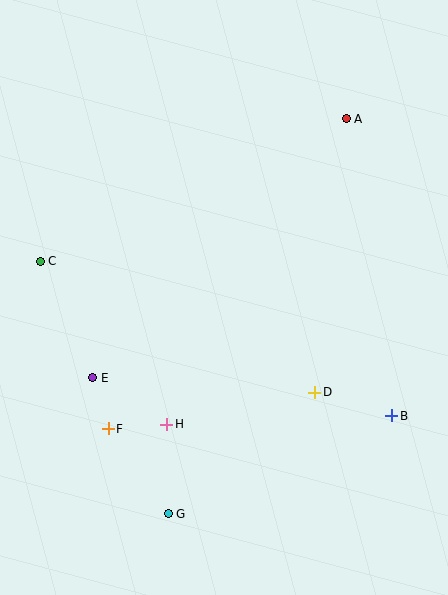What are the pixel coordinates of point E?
Point E is at (93, 378).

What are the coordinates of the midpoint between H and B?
The midpoint between H and B is at (279, 420).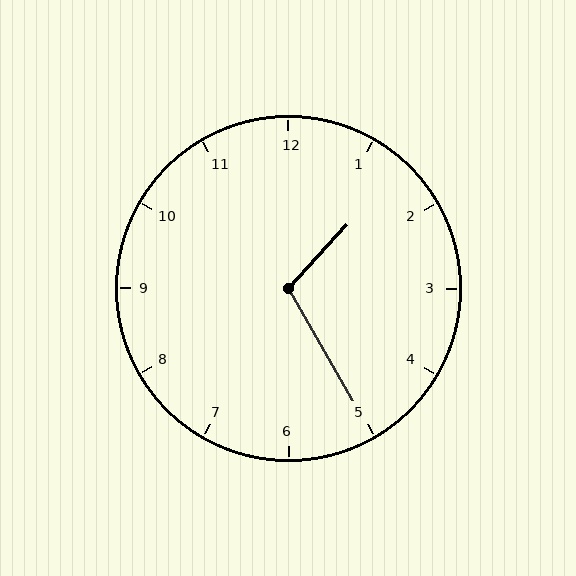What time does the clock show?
1:25.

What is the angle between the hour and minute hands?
Approximately 108 degrees.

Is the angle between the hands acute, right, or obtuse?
It is obtuse.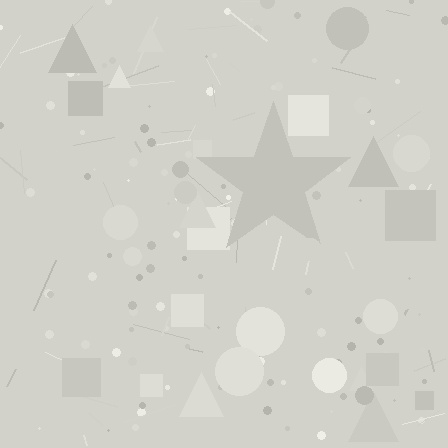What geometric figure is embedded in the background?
A star is embedded in the background.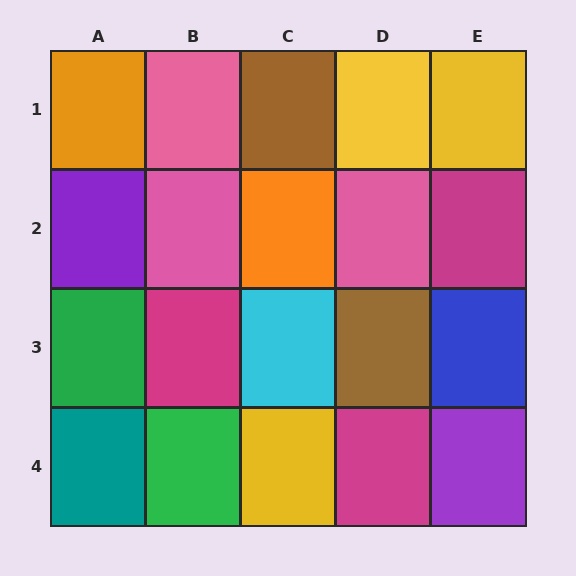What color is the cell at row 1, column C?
Brown.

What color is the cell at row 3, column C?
Cyan.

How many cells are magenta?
3 cells are magenta.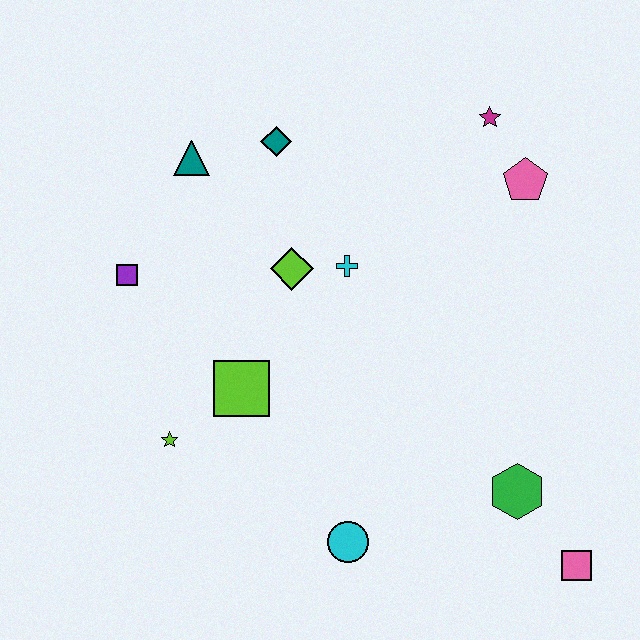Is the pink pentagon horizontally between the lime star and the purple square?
No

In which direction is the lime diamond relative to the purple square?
The lime diamond is to the right of the purple square.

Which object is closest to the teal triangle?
The teal diamond is closest to the teal triangle.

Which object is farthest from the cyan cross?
The pink square is farthest from the cyan cross.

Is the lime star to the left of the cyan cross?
Yes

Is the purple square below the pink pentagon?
Yes